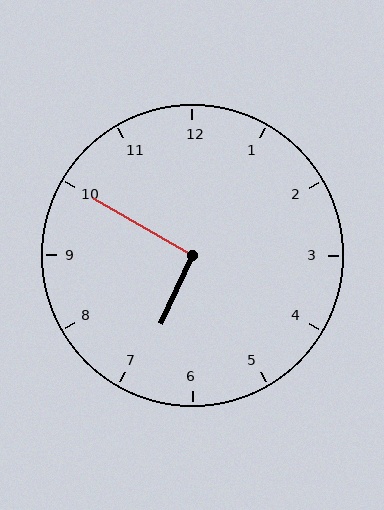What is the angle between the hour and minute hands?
Approximately 95 degrees.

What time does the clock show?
6:50.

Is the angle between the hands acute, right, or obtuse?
It is right.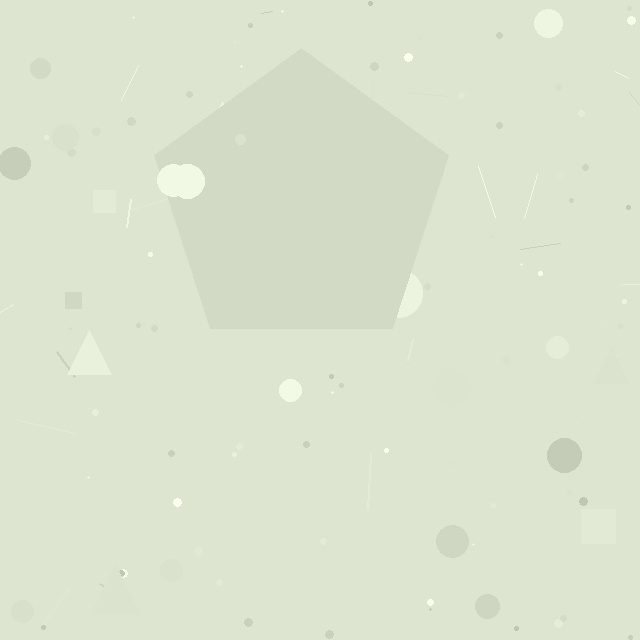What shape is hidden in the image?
A pentagon is hidden in the image.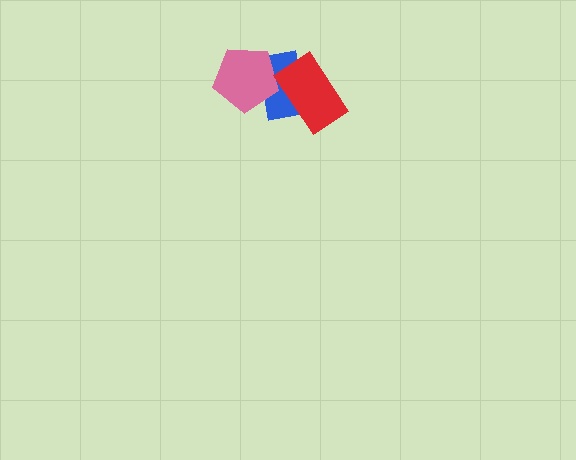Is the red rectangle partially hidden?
No, no other shape covers it.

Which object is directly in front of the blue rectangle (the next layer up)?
The pink pentagon is directly in front of the blue rectangle.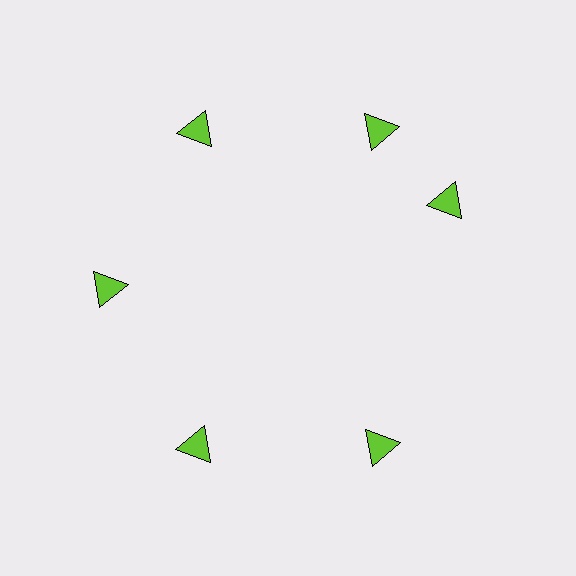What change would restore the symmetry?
The symmetry would be restored by rotating it back into even spacing with its neighbors so that all 6 triangles sit at equal angles and equal distance from the center.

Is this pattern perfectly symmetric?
No. The 6 lime triangles are arranged in a ring, but one element near the 3 o'clock position is rotated out of alignment along the ring, breaking the 6-fold rotational symmetry.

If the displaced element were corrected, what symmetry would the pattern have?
It would have 6-fold rotational symmetry — the pattern would map onto itself every 60 degrees.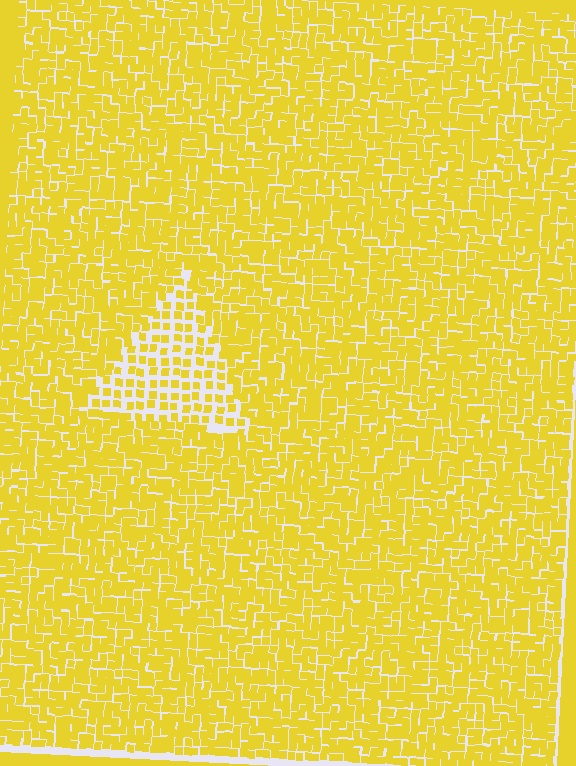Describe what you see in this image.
The image contains small yellow elements arranged at two different densities. A triangle-shaped region is visible where the elements are less densely packed than the surrounding area.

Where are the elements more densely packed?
The elements are more densely packed outside the triangle boundary.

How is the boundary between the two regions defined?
The boundary is defined by a change in element density (approximately 2.0x ratio). All elements are the same color, size, and shape.